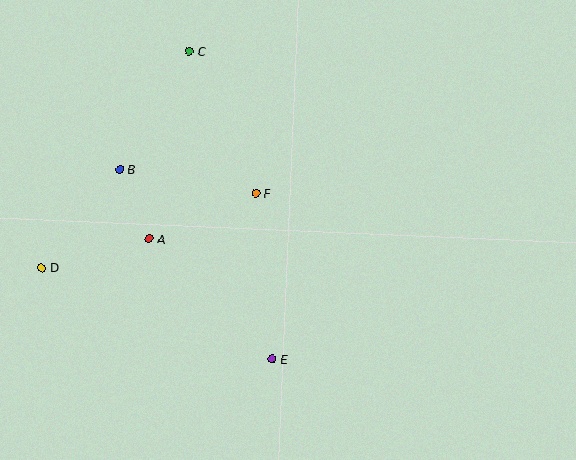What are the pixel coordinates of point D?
Point D is at (42, 268).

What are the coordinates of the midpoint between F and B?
The midpoint between F and B is at (188, 181).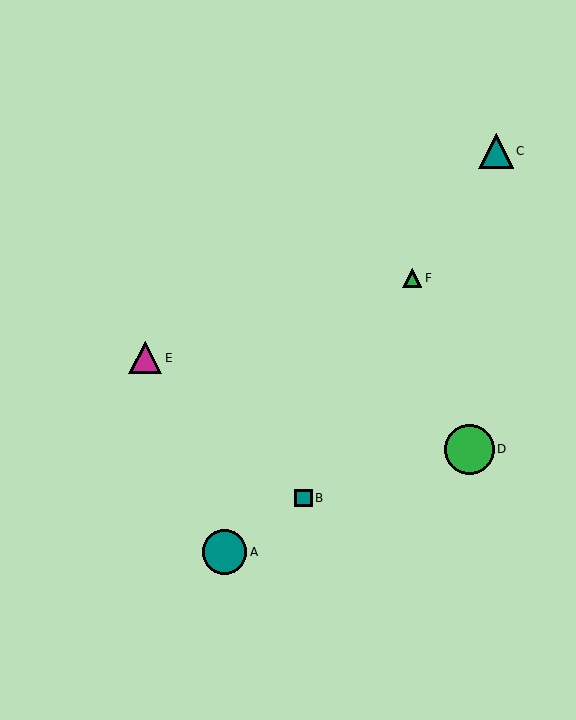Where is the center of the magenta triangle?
The center of the magenta triangle is at (145, 358).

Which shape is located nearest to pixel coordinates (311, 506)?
The teal square (labeled B) at (303, 498) is nearest to that location.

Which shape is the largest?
The green circle (labeled D) is the largest.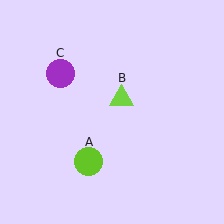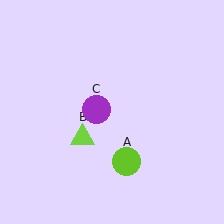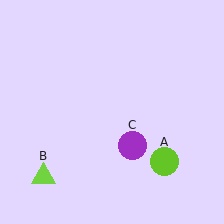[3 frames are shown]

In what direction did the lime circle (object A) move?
The lime circle (object A) moved right.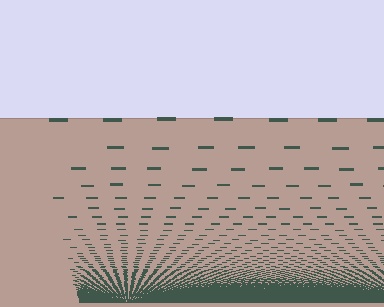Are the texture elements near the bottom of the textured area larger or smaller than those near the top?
Smaller. The gradient is inverted — elements near the bottom are smaller and denser.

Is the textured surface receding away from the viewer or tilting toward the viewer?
The surface appears to tilt toward the viewer. Texture elements get larger and sparser toward the top.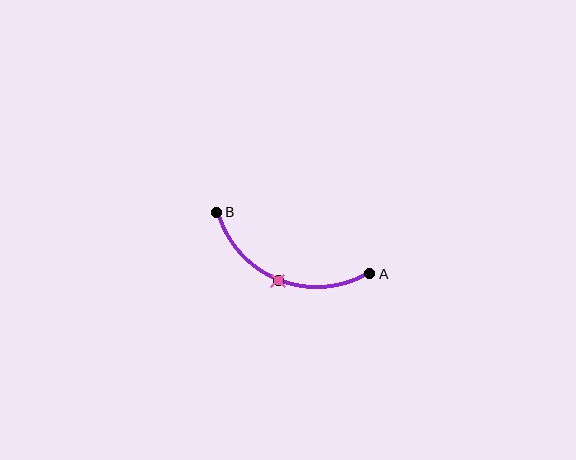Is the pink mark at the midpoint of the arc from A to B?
Yes. The pink mark lies on the arc at equal arc-length from both A and B — it is the arc midpoint.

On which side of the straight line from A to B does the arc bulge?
The arc bulges below the straight line connecting A and B.